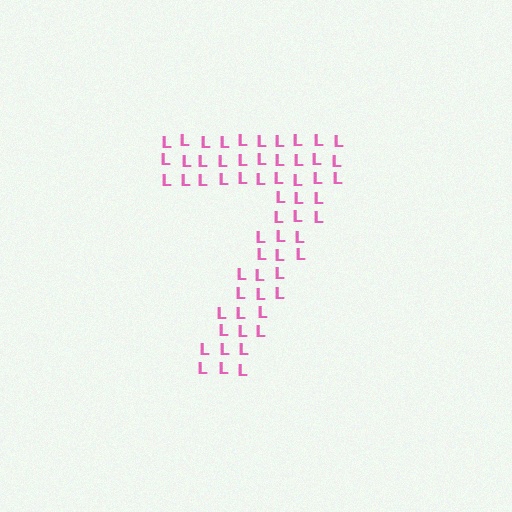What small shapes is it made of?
It is made of small letter L's.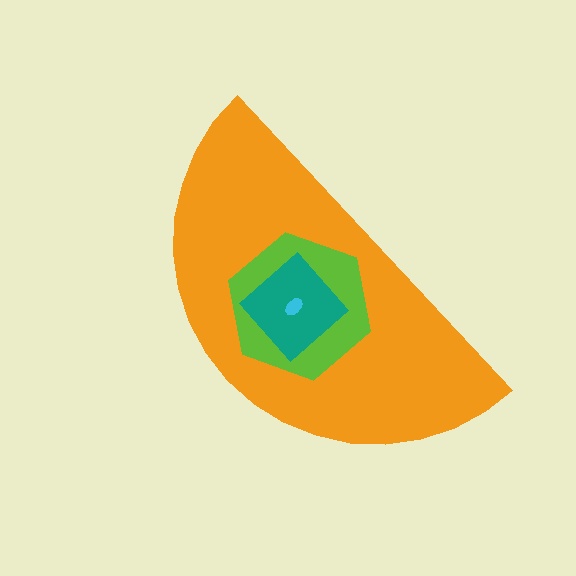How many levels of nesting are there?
4.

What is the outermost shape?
The orange semicircle.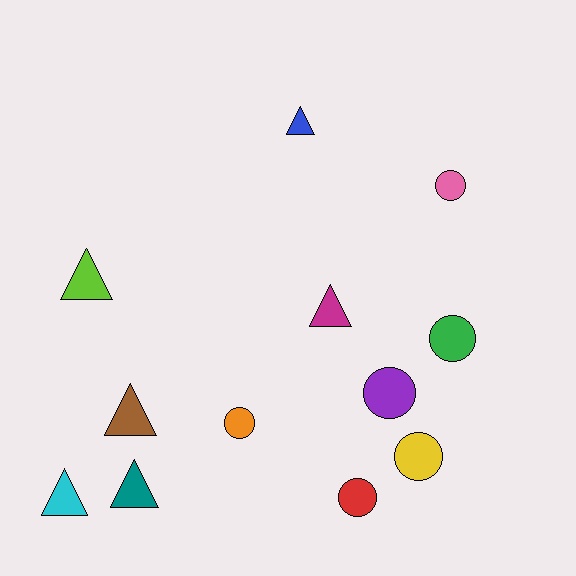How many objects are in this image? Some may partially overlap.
There are 12 objects.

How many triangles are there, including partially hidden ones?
There are 6 triangles.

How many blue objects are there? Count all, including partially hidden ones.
There is 1 blue object.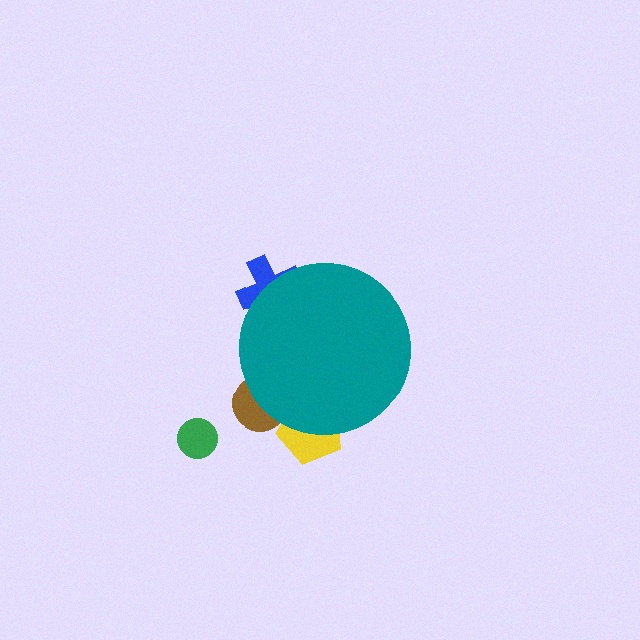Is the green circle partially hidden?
No, the green circle is fully visible.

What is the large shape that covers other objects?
A teal circle.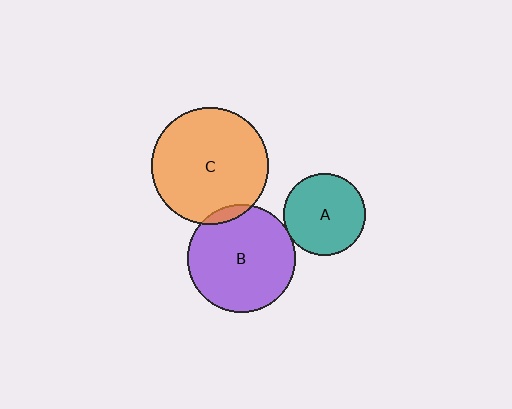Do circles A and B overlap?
Yes.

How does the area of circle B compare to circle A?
Approximately 1.7 times.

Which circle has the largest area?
Circle C (orange).